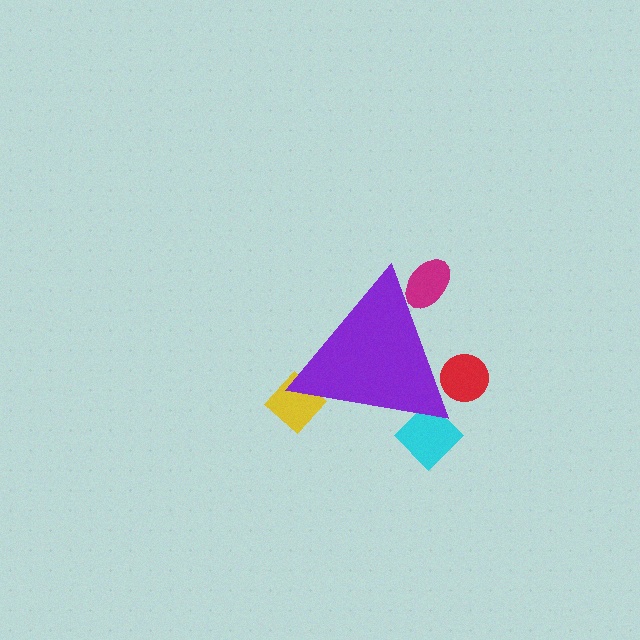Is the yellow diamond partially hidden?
Yes, the yellow diamond is partially hidden behind the purple triangle.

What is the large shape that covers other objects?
A purple triangle.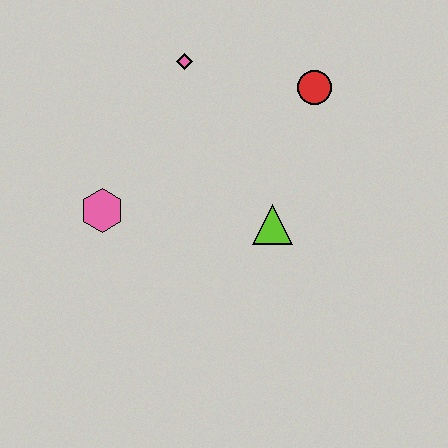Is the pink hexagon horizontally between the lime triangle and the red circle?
No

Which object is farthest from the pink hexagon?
The red circle is farthest from the pink hexagon.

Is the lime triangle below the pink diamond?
Yes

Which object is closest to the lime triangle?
The red circle is closest to the lime triangle.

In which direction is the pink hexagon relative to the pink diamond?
The pink hexagon is below the pink diamond.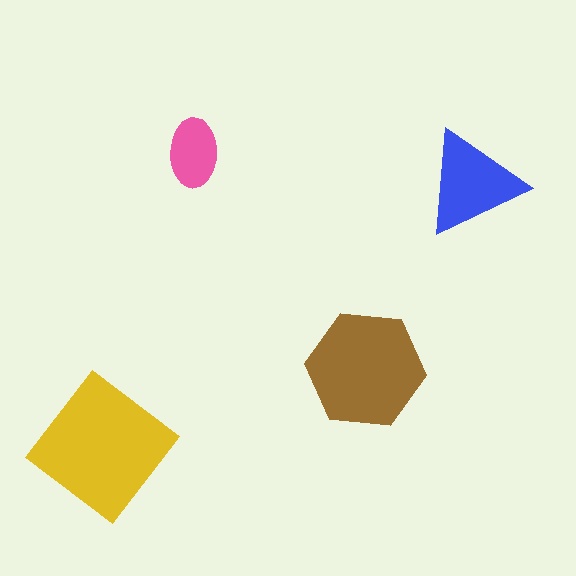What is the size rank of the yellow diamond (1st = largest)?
1st.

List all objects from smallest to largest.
The pink ellipse, the blue triangle, the brown hexagon, the yellow diamond.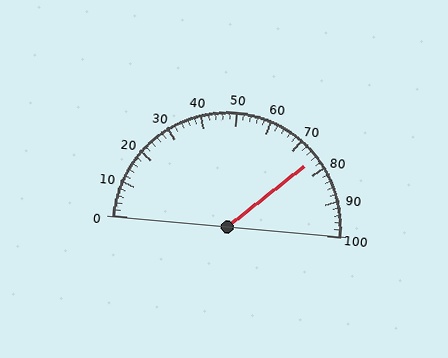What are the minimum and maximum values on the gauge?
The gauge ranges from 0 to 100.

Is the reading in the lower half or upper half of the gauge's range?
The reading is in the upper half of the range (0 to 100).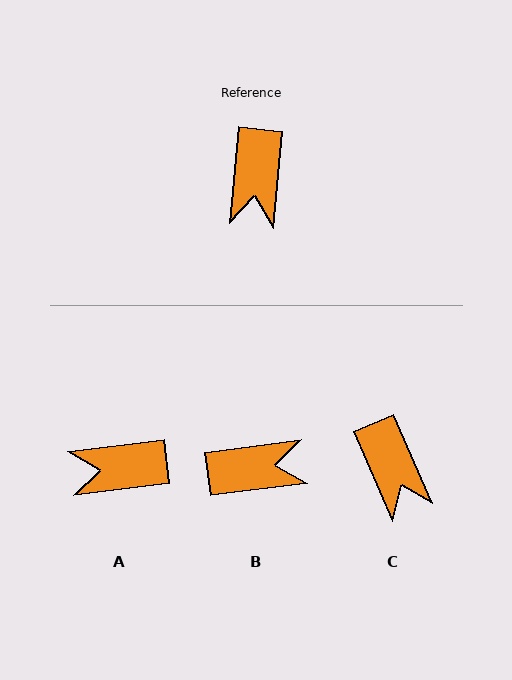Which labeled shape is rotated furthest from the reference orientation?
B, about 103 degrees away.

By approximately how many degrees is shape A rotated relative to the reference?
Approximately 77 degrees clockwise.